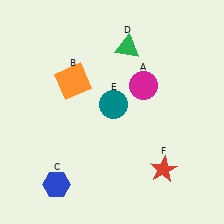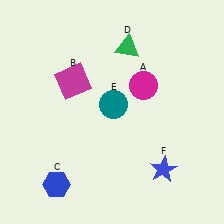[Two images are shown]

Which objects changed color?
B changed from orange to magenta. F changed from red to blue.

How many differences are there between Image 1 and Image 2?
There are 2 differences between the two images.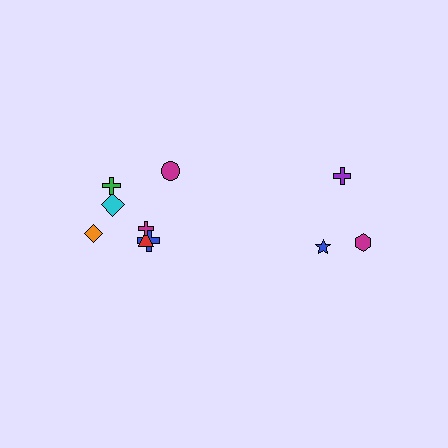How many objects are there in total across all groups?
There are 10 objects.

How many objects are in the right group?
There are 3 objects.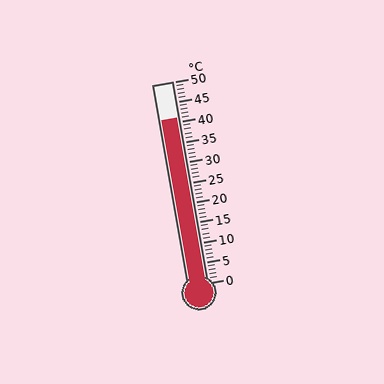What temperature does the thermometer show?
The thermometer shows approximately 41°C.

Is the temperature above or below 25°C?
The temperature is above 25°C.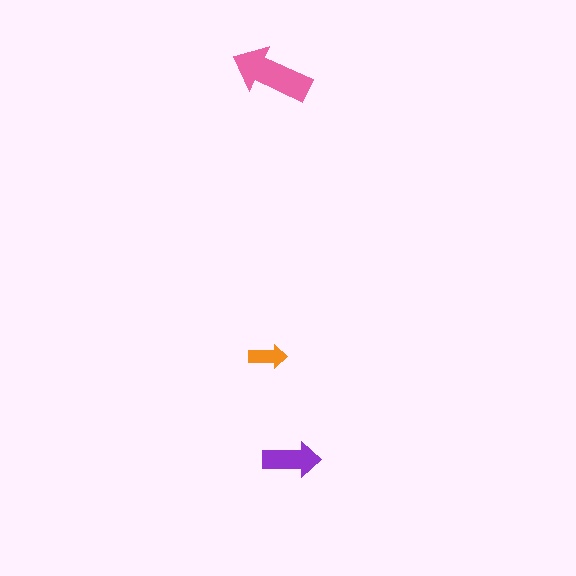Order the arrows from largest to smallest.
the pink one, the purple one, the orange one.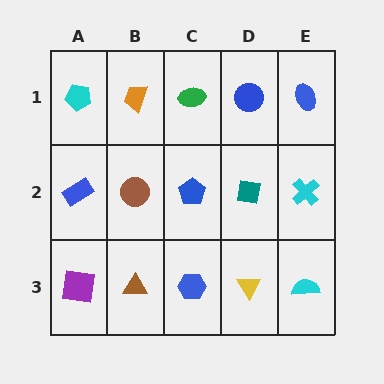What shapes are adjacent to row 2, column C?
A green ellipse (row 1, column C), a blue hexagon (row 3, column C), a brown circle (row 2, column B), a teal square (row 2, column D).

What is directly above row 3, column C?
A blue pentagon.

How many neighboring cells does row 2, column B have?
4.